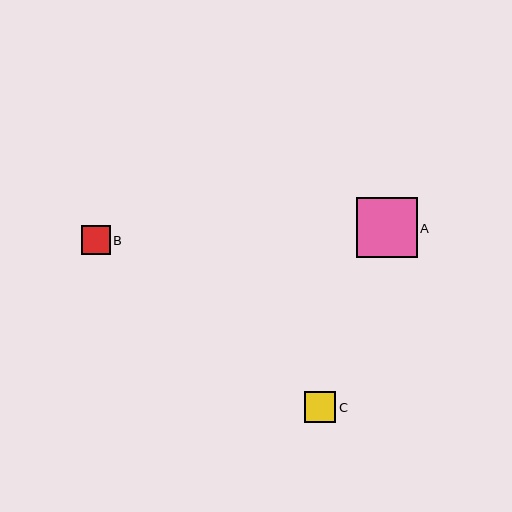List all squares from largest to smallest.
From largest to smallest: A, C, B.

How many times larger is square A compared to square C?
Square A is approximately 1.9 times the size of square C.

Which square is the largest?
Square A is the largest with a size of approximately 60 pixels.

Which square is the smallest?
Square B is the smallest with a size of approximately 28 pixels.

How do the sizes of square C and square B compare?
Square C and square B are approximately the same size.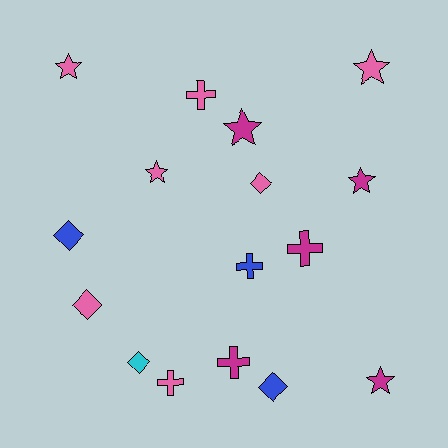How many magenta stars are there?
There are 3 magenta stars.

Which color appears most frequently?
Pink, with 7 objects.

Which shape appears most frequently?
Star, with 6 objects.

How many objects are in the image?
There are 16 objects.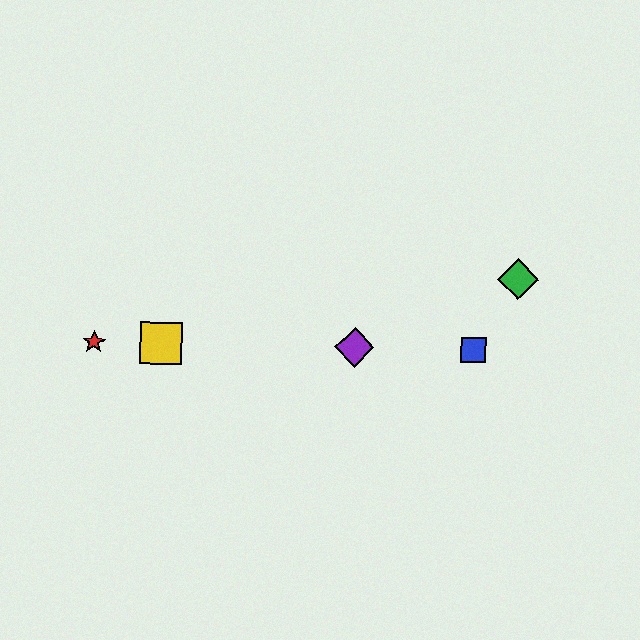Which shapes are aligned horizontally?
The red star, the blue square, the yellow square, the purple diamond are aligned horizontally.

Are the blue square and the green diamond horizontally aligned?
No, the blue square is at y≈350 and the green diamond is at y≈279.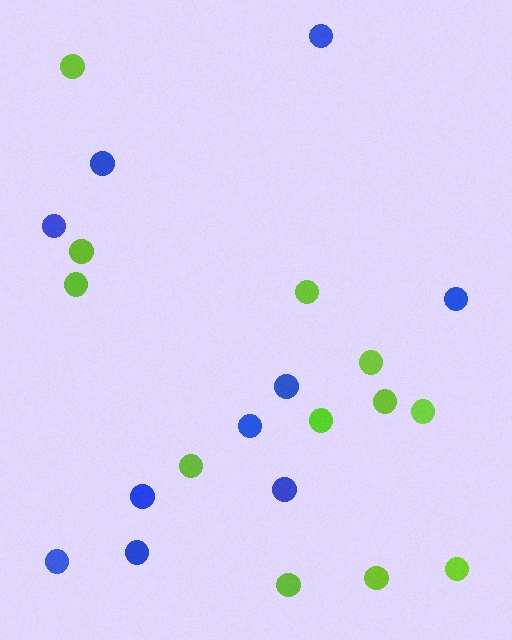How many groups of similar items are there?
There are 2 groups: one group of blue circles (10) and one group of lime circles (12).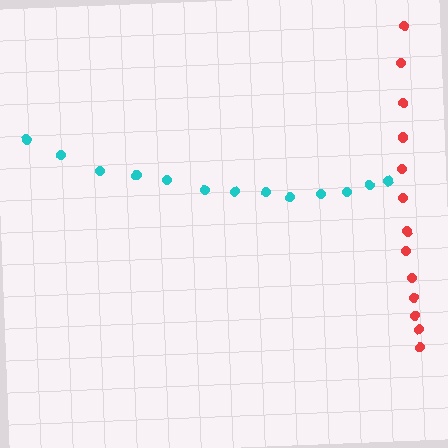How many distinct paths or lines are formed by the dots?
There are 2 distinct paths.